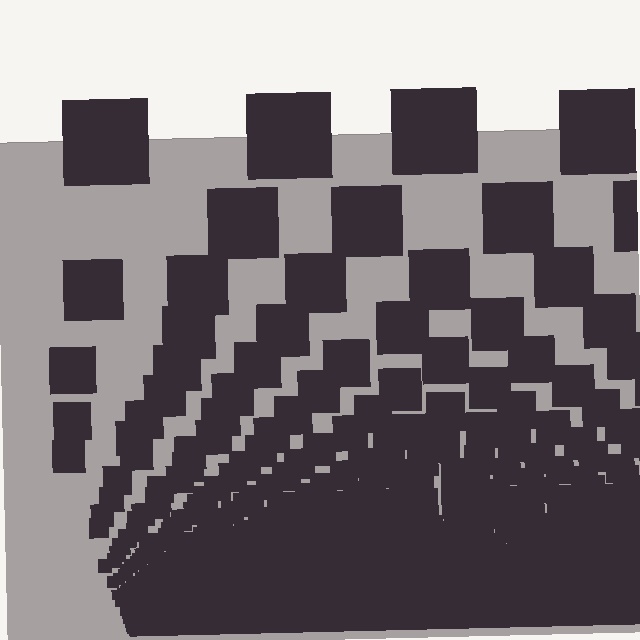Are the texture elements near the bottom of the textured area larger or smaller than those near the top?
Smaller. The gradient is inverted — elements near the bottom are smaller and denser.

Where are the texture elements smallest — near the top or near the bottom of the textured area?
Near the bottom.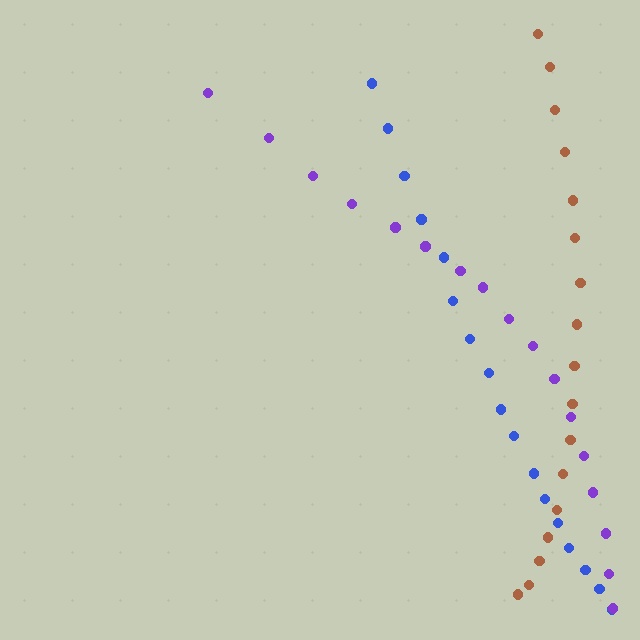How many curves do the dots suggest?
There are 3 distinct paths.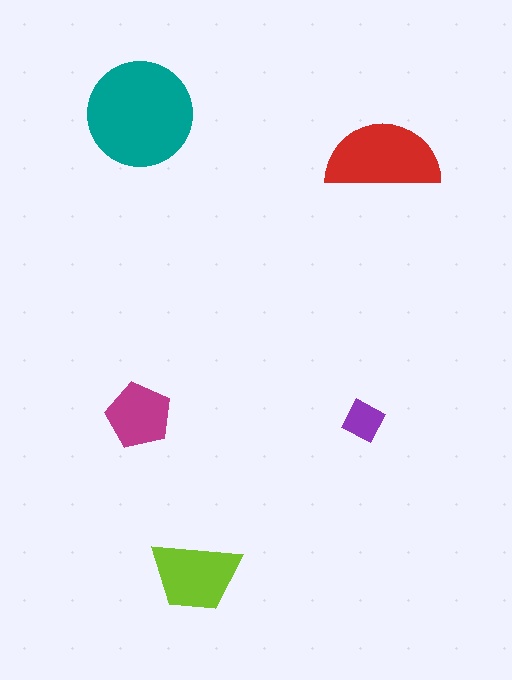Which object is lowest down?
The lime trapezoid is bottommost.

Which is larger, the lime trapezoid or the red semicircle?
The red semicircle.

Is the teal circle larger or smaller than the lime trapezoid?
Larger.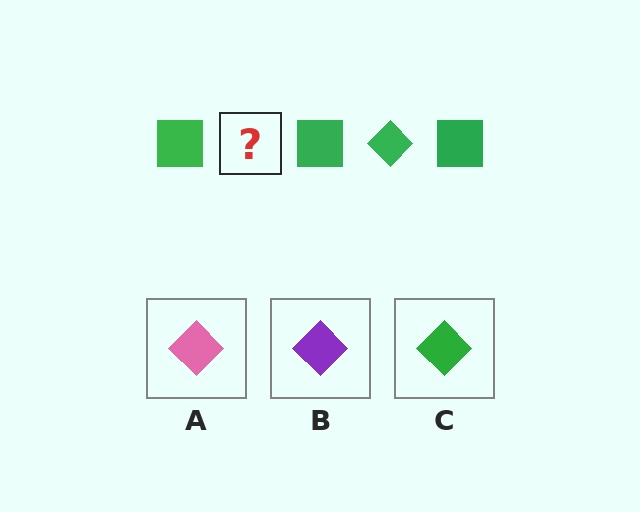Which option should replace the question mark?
Option C.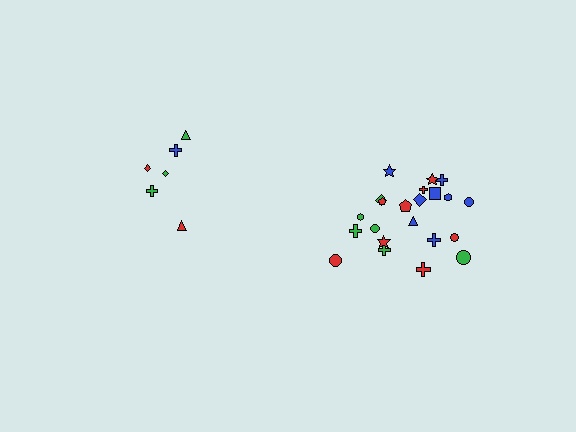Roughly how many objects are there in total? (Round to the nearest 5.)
Roughly 30 objects in total.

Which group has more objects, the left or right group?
The right group.